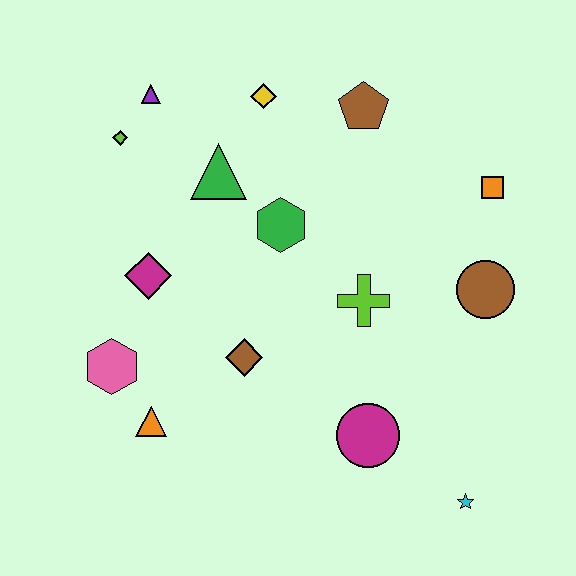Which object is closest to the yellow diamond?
The green triangle is closest to the yellow diamond.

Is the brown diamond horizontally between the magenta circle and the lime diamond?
Yes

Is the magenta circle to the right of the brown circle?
No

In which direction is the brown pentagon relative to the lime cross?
The brown pentagon is above the lime cross.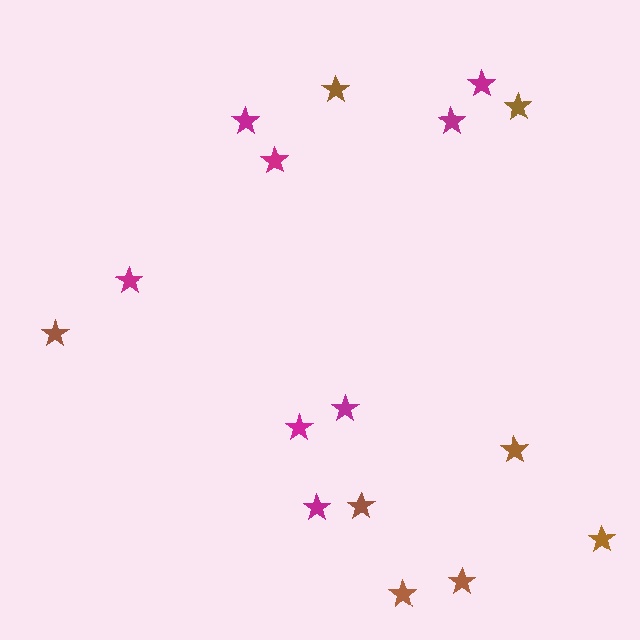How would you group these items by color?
There are 2 groups: one group of brown stars (8) and one group of magenta stars (8).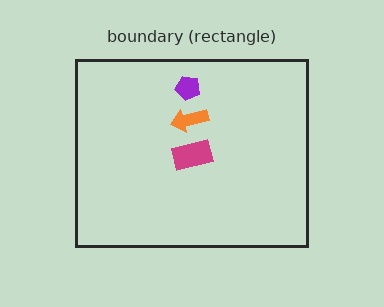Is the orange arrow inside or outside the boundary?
Inside.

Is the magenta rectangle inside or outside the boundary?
Inside.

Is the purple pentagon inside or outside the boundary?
Inside.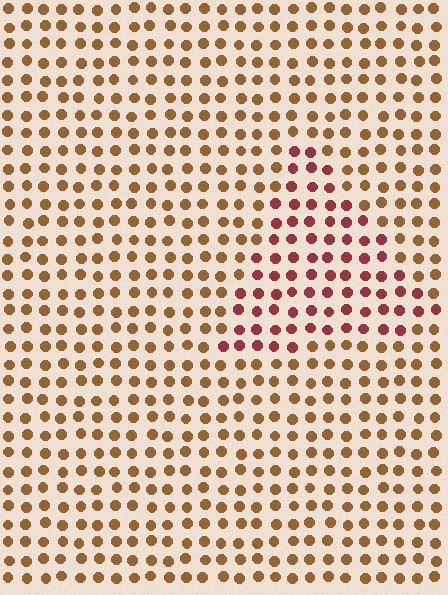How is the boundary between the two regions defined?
The boundary is defined purely by a slight shift in hue (about 41 degrees). Spacing, size, and orientation are identical on both sides.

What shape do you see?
I see a triangle.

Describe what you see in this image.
The image is filled with small brown elements in a uniform arrangement. A triangle-shaped region is visible where the elements are tinted to a slightly different hue, forming a subtle color boundary.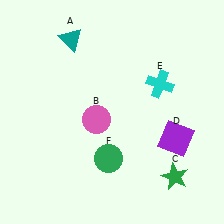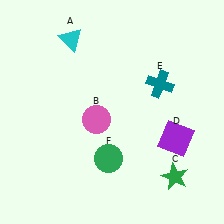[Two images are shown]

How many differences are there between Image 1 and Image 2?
There are 2 differences between the two images.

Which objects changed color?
A changed from teal to cyan. E changed from cyan to teal.